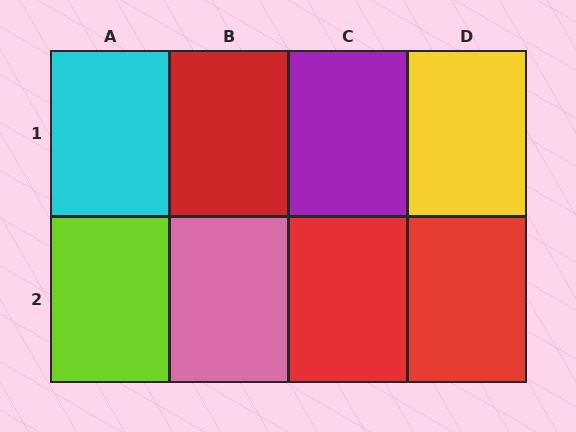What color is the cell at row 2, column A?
Lime.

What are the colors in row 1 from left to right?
Cyan, red, purple, yellow.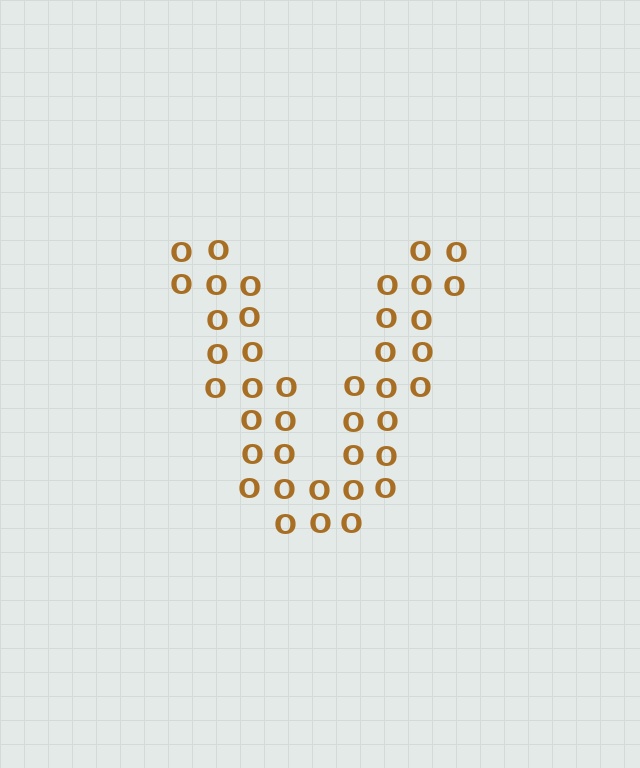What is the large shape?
The large shape is the letter V.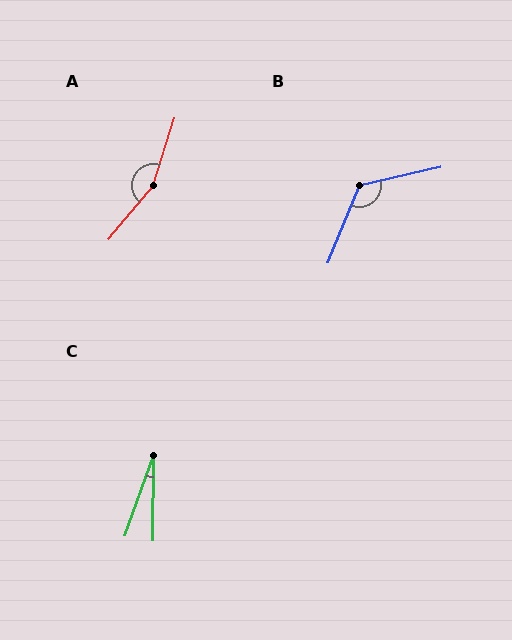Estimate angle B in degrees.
Approximately 125 degrees.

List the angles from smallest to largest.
C (19°), B (125°), A (158°).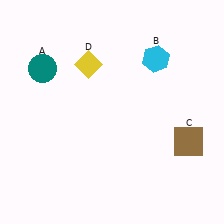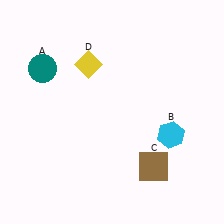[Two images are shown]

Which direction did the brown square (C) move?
The brown square (C) moved left.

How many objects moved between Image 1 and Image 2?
2 objects moved between the two images.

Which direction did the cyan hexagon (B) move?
The cyan hexagon (B) moved down.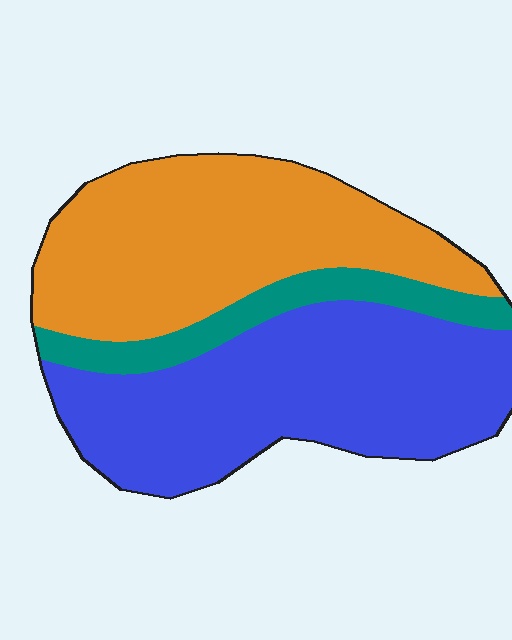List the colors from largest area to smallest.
From largest to smallest: blue, orange, teal.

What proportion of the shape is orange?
Orange covers around 40% of the shape.